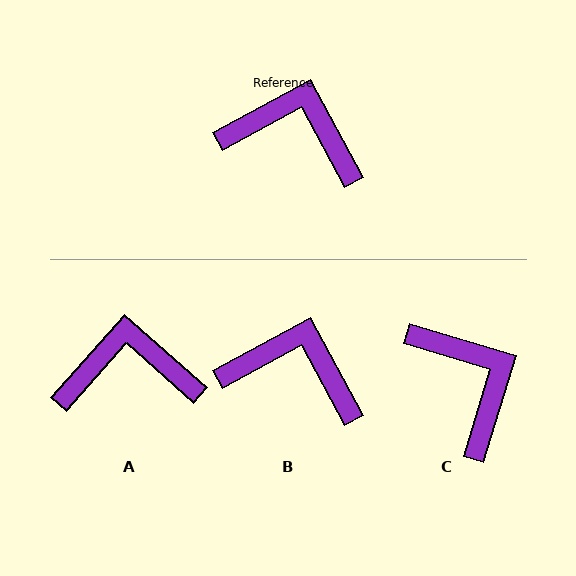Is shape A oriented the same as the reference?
No, it is off by about 20 degrees.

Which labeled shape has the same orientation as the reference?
B.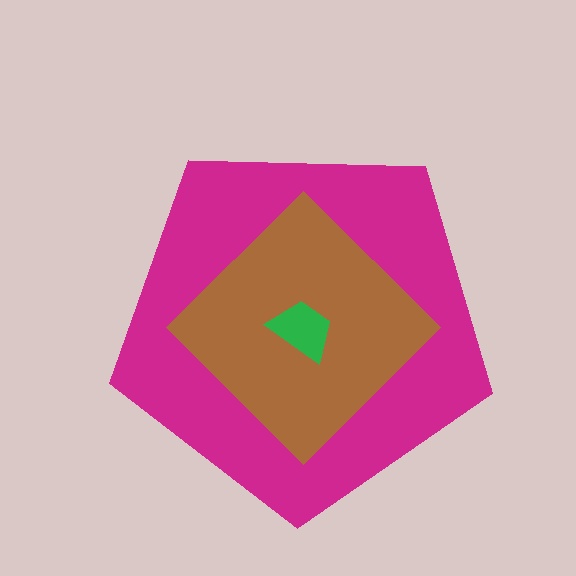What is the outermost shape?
The magenta pentagon.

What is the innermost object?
The green trapezoid.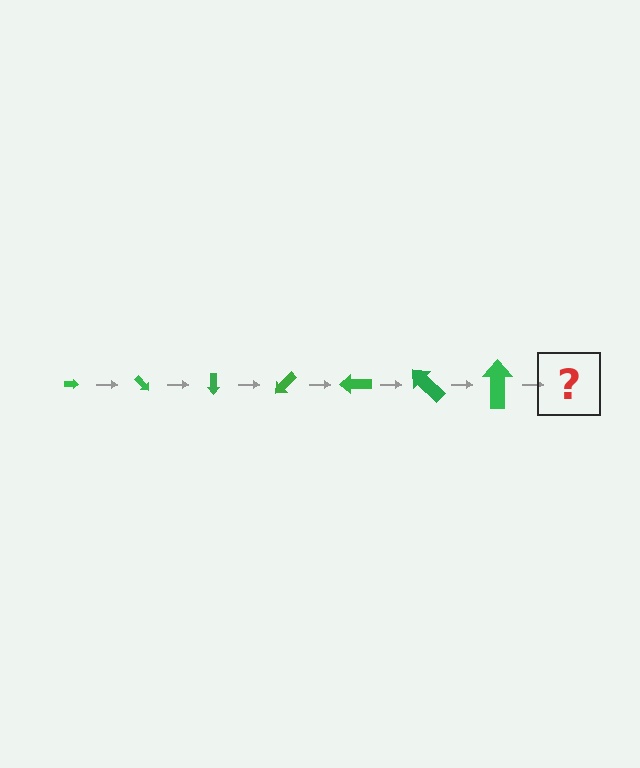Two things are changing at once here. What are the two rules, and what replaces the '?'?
The two rules are that the arrow grows larger each step and it rotates 45 degrees each step. The '?' should be an arrow, larger than the previous one and rotated 315 degrees from the start.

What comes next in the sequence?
The next element should be an arrow, larger than the previous one and rotated 315 degrees from the start.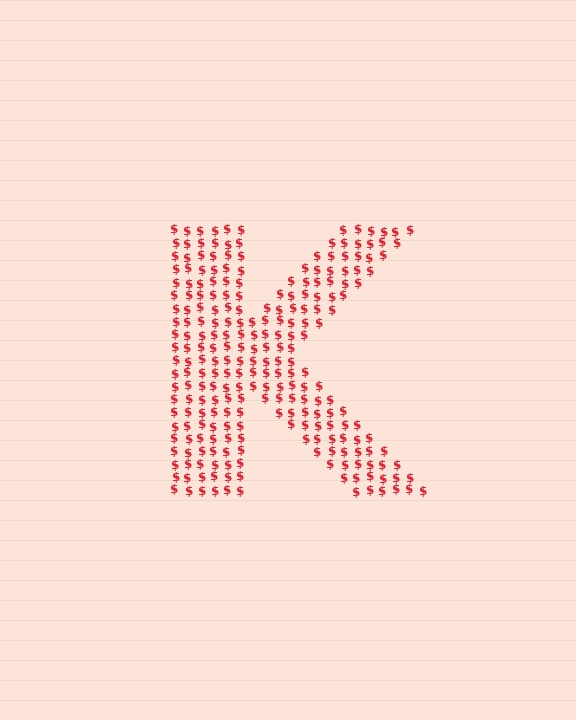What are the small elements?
The small elements are dollar signs.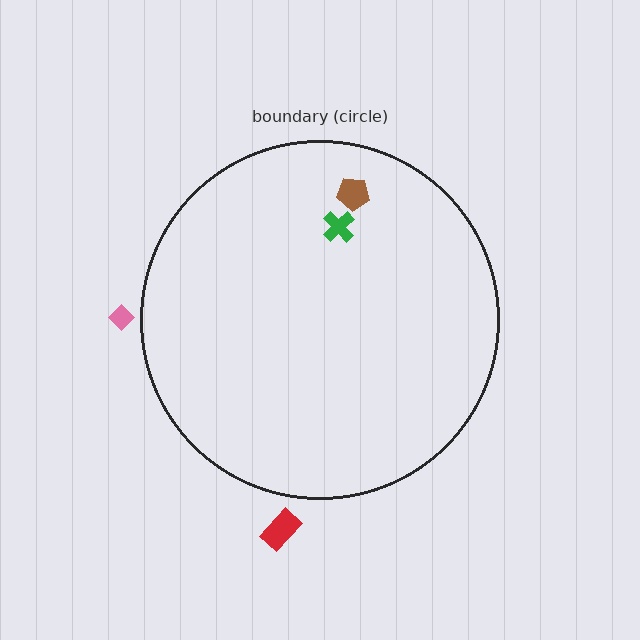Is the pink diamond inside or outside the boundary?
Outside.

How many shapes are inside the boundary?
2 inside, 2 outside.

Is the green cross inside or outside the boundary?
Inside.